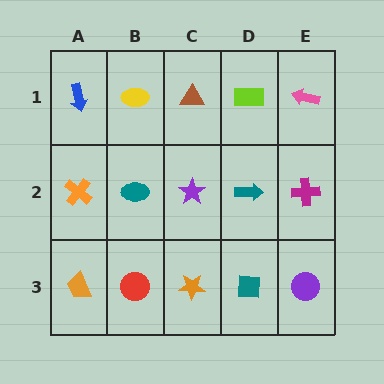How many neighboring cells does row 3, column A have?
2.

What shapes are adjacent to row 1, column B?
A teal ellipse (row 2, column B), a blue arrow (row 1, column A), a brown triangle (row 1, column C).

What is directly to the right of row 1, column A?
A yellow ellipse.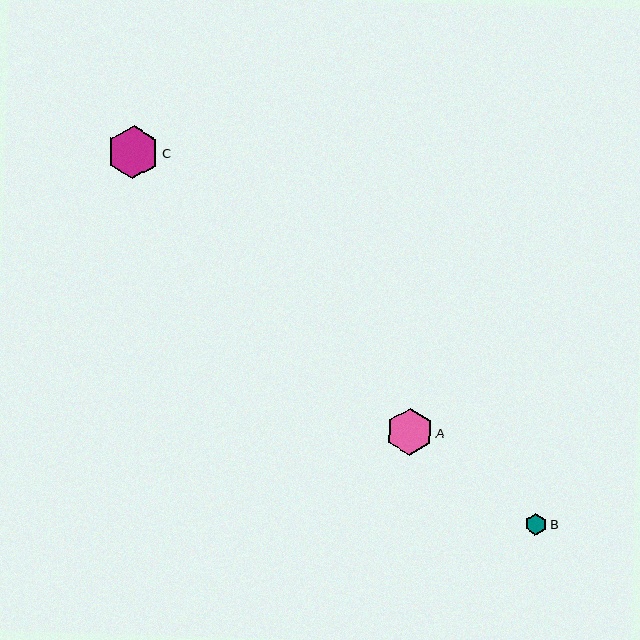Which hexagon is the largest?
Hexagon C is the largest with a size of approximately 53 pixels.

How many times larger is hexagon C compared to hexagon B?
Hexagon C is approximately 2.4 times the size of hexagon B.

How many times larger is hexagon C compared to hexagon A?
Hexagon C is approximately 1.1 times the size of hexagon A.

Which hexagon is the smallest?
Hexagon B is the smallest with a size of approximately 22 pixels.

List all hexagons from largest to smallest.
From largest to smallest: C, A, B.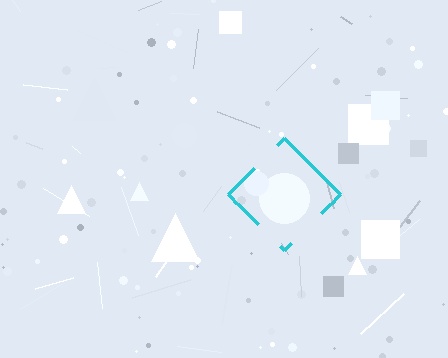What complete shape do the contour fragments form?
The contour fragments form a diamond.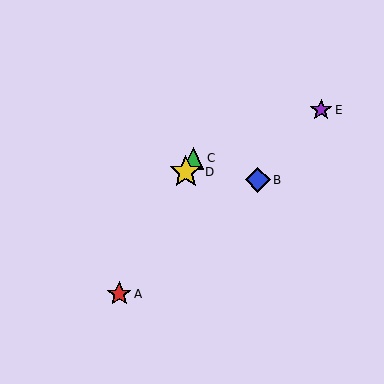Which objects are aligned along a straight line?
Objects A, C, D are aligned along a straight line.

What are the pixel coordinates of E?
Object E is at (321, 110).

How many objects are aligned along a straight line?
3 objects (A, C, D) are aligned along a straight line.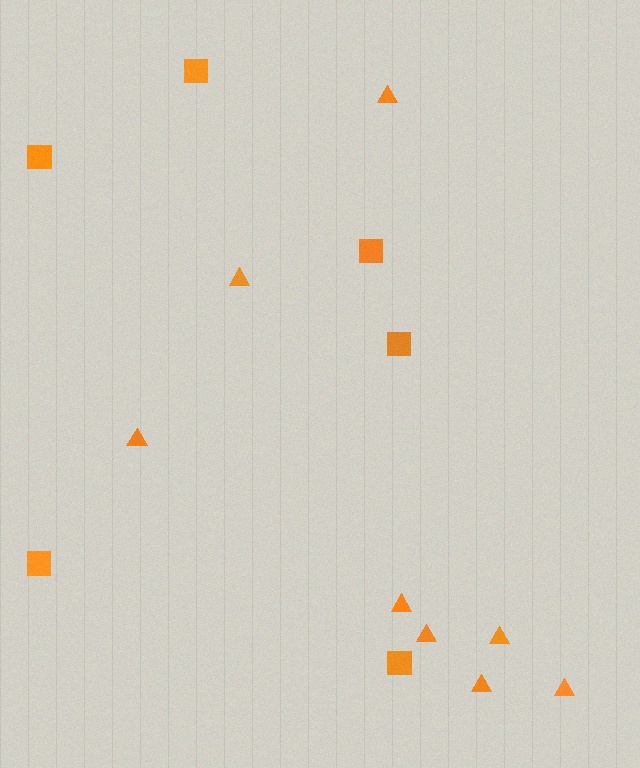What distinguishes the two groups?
There are 2 groups: one group of squares (6) and one group of triangles (8).